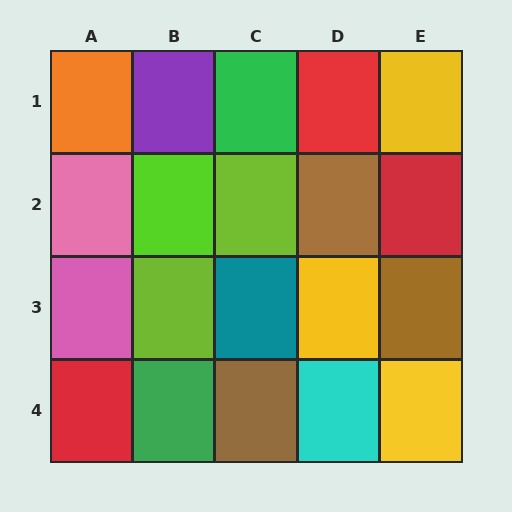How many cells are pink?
2 cells are pink.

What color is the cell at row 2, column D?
Brown.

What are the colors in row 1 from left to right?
Orange, purple, green, red, yellow.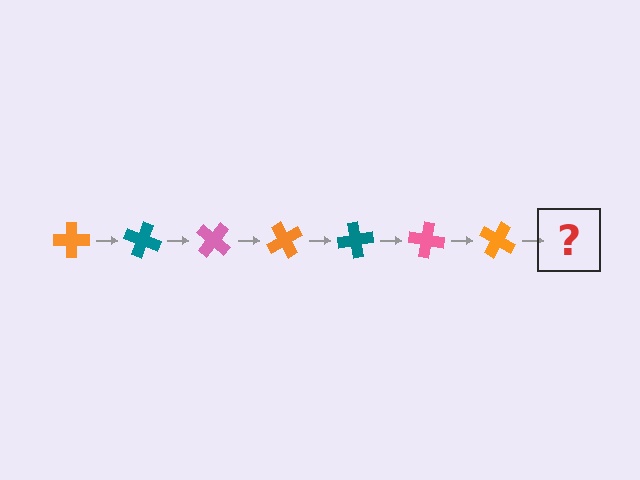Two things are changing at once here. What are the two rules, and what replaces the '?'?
The two rules are that it rotates 20 degrees each step and the color cycles through orange, teal, and pink. The '?' should be a teal cross, rotated 140 degrees from the start.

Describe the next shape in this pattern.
It should be a teal cross, rotated 140 degrees from the start.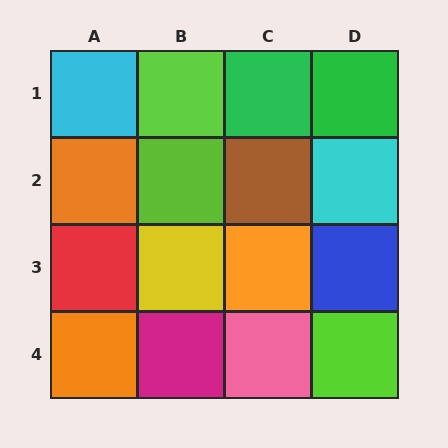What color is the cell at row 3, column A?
Red.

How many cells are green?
2 cells are green.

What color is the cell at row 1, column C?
Green.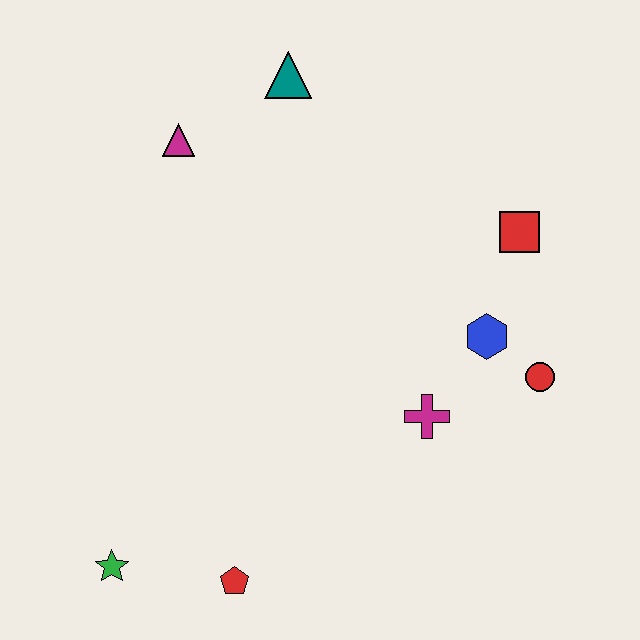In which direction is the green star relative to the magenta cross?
The green star is to the left of the magenta cross.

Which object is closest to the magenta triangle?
The teal triangle is closest to the magenta triangle.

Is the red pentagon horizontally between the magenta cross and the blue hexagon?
No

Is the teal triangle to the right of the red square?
No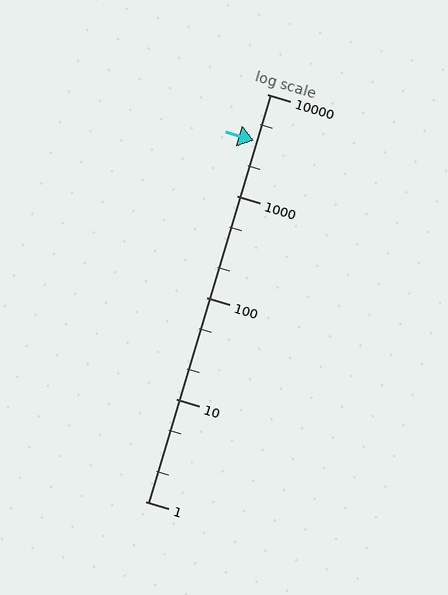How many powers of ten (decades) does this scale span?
The scale spans 4 decades, from 1 to 10000.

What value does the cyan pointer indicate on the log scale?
The pointer indicates approximately 3500.